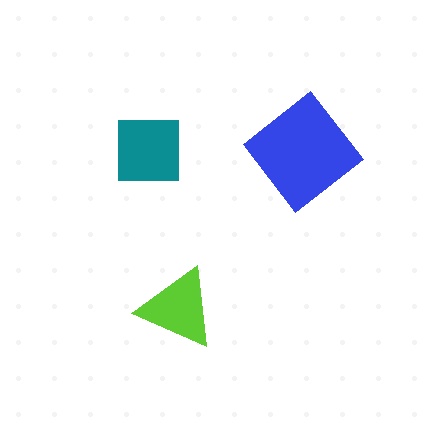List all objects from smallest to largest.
The lime triangle, the teal square, the blue diamond.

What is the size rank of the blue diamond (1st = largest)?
1st.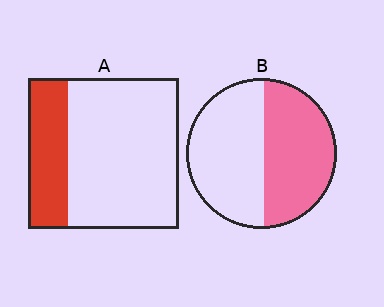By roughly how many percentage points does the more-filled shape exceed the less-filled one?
By roughly 20 percentage points (B over A).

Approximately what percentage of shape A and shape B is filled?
A is approximately 25% and B is approximately 50%.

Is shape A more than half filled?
No.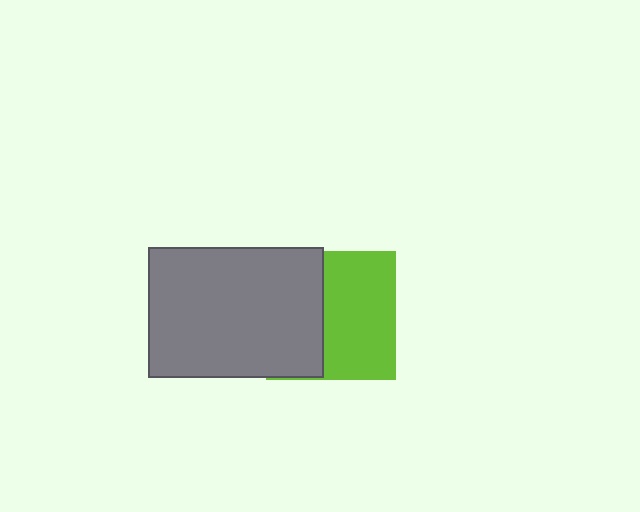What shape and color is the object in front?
The object in front is a gray rectangle.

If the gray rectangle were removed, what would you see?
You would see the complete lime square.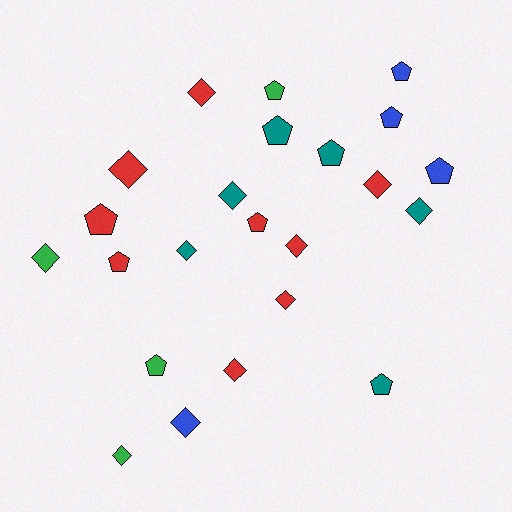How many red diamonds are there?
There are 6 red diamonds.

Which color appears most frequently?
Red, with 9 objects.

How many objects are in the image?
There are 23 objects.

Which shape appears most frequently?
Diamond, with 12 objects.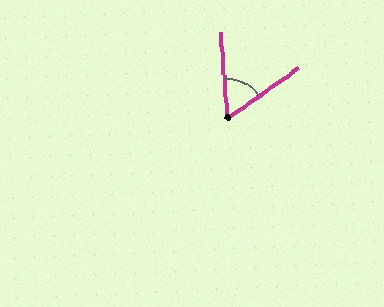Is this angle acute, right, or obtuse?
It is acute.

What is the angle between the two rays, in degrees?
Approximately 59 degrees.